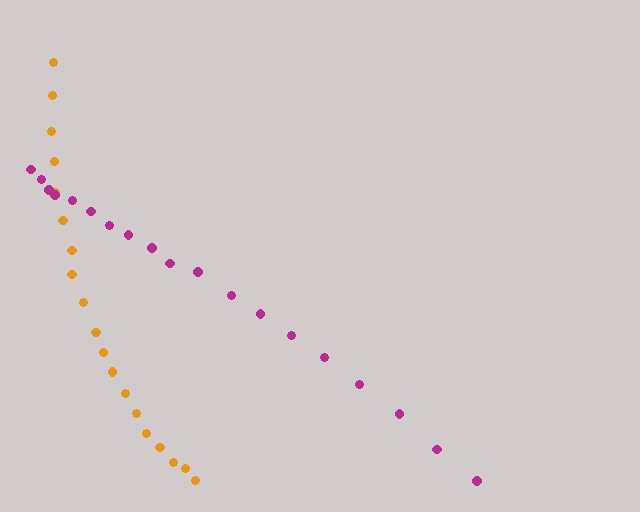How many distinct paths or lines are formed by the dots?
There are 2 distinct paths.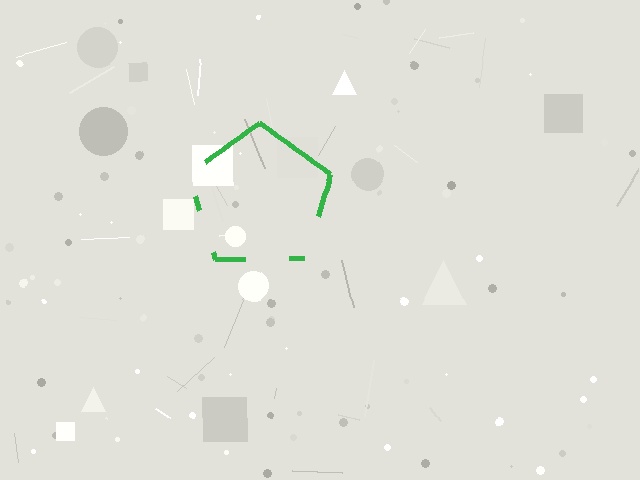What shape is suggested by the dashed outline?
The dashed outline suggests a pentagon.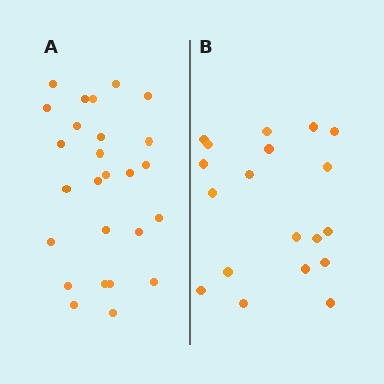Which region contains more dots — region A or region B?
Region A (the left region) has more dots.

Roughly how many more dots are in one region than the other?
Region A has roughly 8 or so more dots than region B.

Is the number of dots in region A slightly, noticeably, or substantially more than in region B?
Region A has noticeably more, but not dramatically so. The ratio is roughly 1.4 to 1.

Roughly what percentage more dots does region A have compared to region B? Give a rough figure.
About 35% more.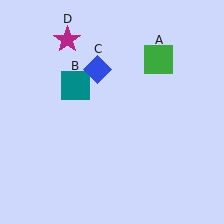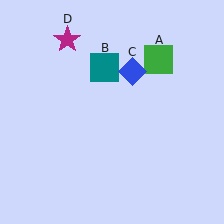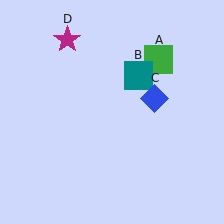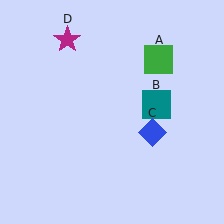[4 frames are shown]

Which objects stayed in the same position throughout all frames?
Green square (object A) and magenta star (object D) remained stationary.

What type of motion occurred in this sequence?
The teal square (object B), blue diamond (object C) rotated clockwise around the center of the scene.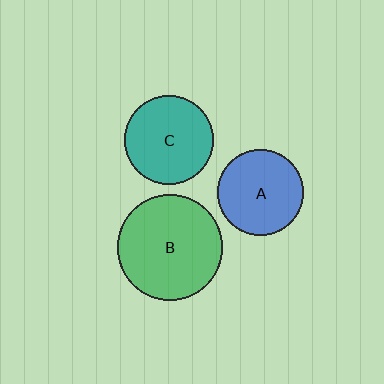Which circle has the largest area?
Circle B (green).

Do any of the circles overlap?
No, none of the circles overlap.